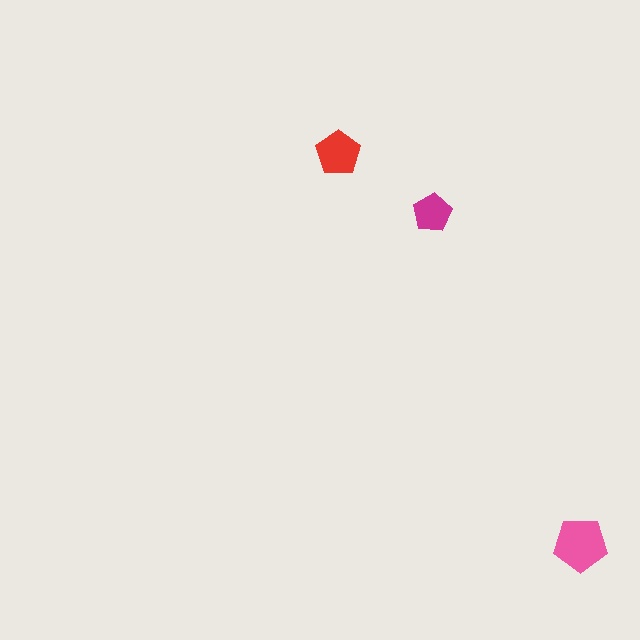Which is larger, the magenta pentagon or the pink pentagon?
The pink one.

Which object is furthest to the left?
The red pentagon is leftmost.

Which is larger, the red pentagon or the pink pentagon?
The pink one.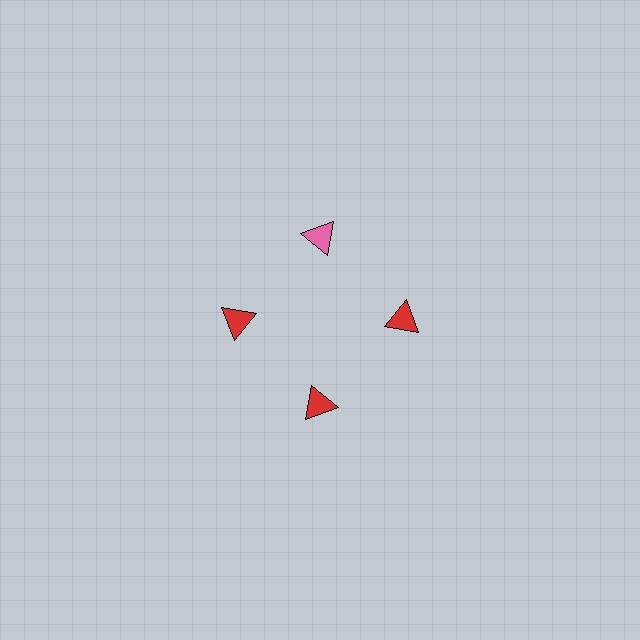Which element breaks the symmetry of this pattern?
The pink triangle at roughly the 12 o'clock position breaks the symmetry. All other shapes are red triangles.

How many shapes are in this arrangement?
There are 4 shapes arranged in a ring pattern.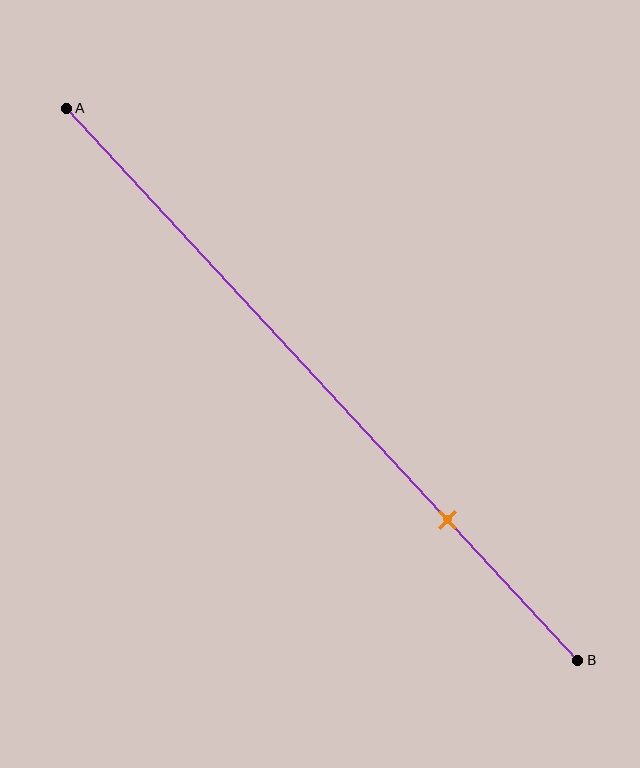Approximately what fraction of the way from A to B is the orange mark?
The orange mark is approximately 75% of the way from A to B.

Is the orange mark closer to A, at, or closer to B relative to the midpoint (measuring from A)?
The orange mark is closer to point B than the midpoint of segment AB.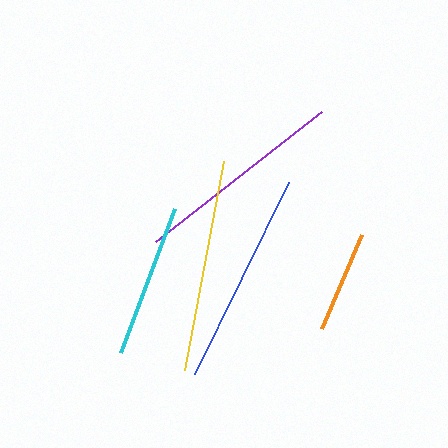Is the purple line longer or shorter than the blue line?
The blue line is longer than the purple line.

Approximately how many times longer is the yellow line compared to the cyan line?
The yellow line is approximately 1.4 times the length of the cyan line.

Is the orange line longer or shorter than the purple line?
The purple line is longer than the orange line.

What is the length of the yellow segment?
The yellow segment is approximately 213 pixels long.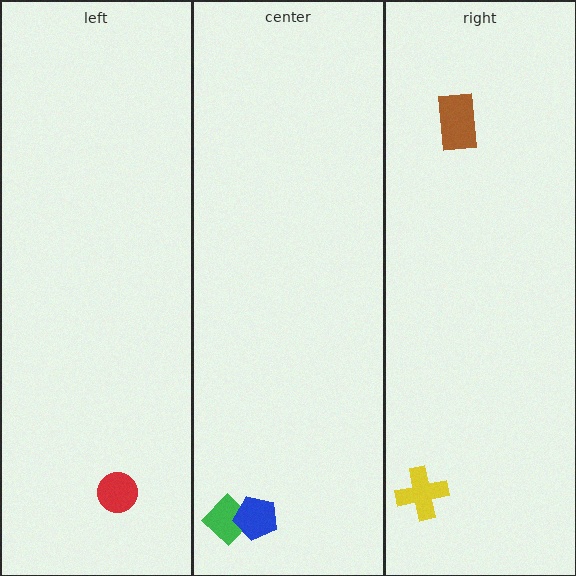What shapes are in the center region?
The green diamond, the blue pentagon.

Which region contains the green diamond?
The center region.